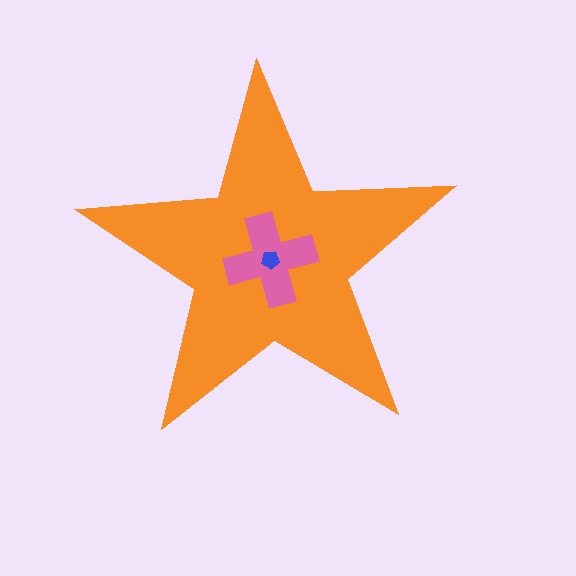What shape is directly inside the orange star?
The pink cross.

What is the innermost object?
The blue pentagon.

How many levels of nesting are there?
3.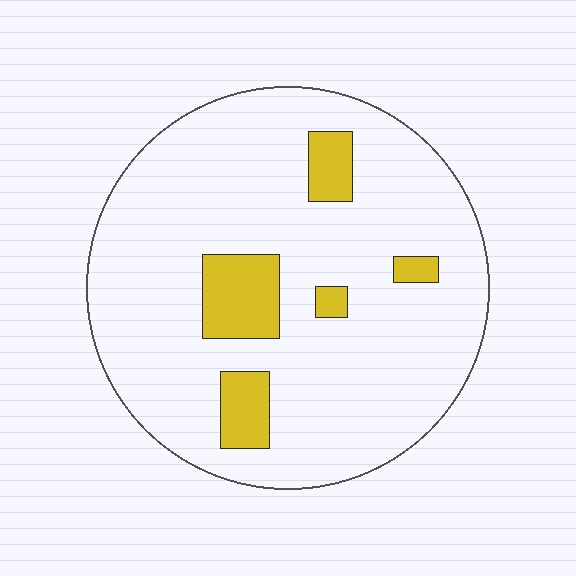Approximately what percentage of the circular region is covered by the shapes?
Approximately 15%.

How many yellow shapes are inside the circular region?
5.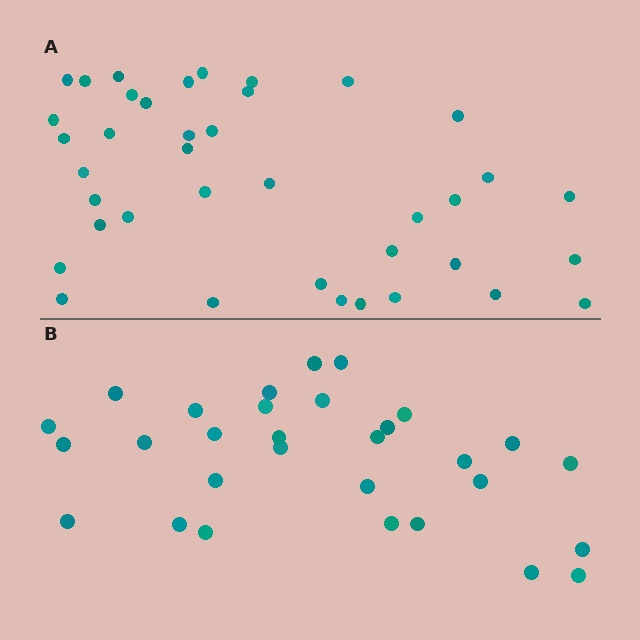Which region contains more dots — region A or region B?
Region A (the top region) has more dots.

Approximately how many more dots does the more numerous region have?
Region A has roughly 8 or so more dots than region B.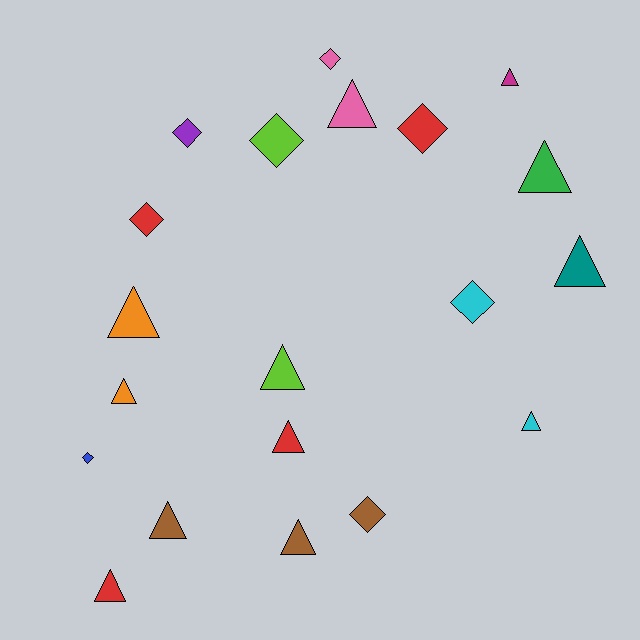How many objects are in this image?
There are 20 objects.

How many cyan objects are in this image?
There are 2 cyan objects.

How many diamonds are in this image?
There are 8 diamonds.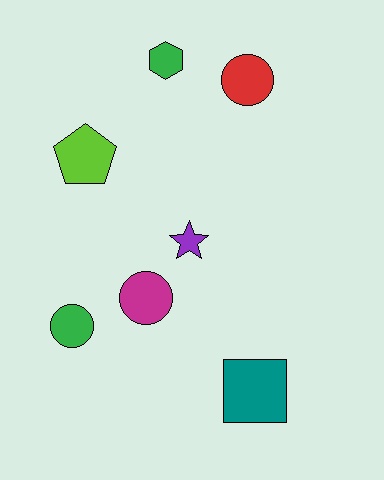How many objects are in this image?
There are 7 objects.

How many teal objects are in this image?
There is 1 teal object.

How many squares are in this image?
There is 1 square.